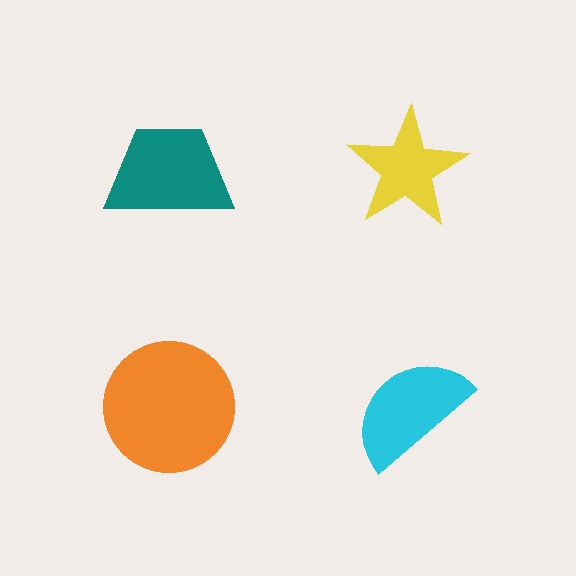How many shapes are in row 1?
2 shapes.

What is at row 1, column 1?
A teal trapezoid.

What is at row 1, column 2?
A yellow star.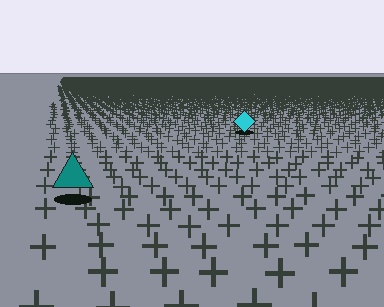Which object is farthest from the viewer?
The cyan diamond is farthest from the viewer. It appears smaller and the ground texture around it is denser.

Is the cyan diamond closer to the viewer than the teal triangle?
No. The teal triangle is closer — you can tell from the texture gradient: the ground texture is coarser near it.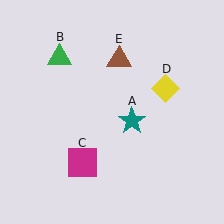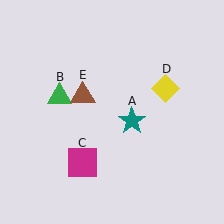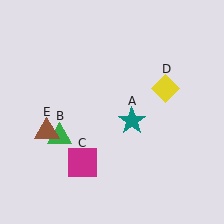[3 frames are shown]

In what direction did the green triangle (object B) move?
The green triangle (object B) moved down.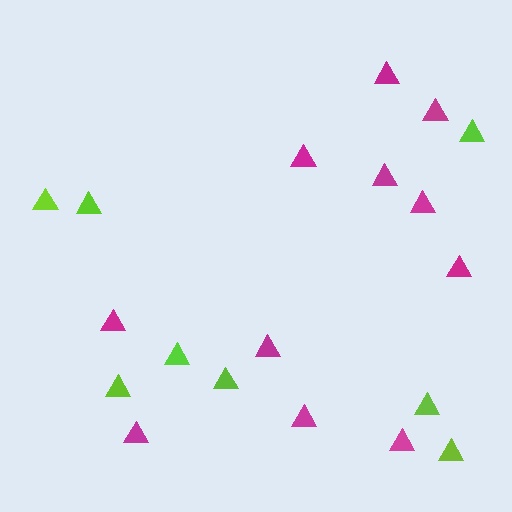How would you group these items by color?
There are 2 groups: one group of magenta triangles (11) and one group of lime triangles (8).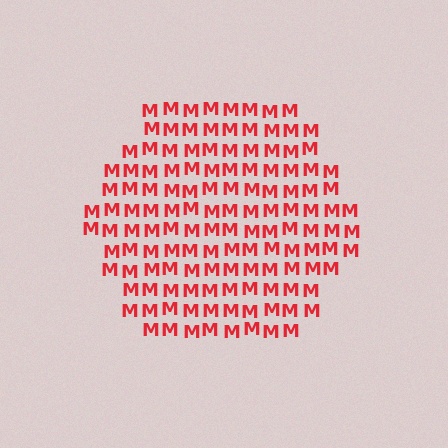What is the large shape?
The large shape is a hexagon.